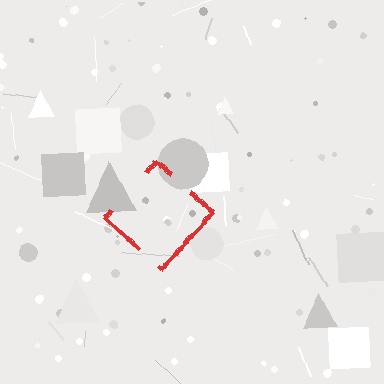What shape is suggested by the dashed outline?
The dashed outline suggests a diamond.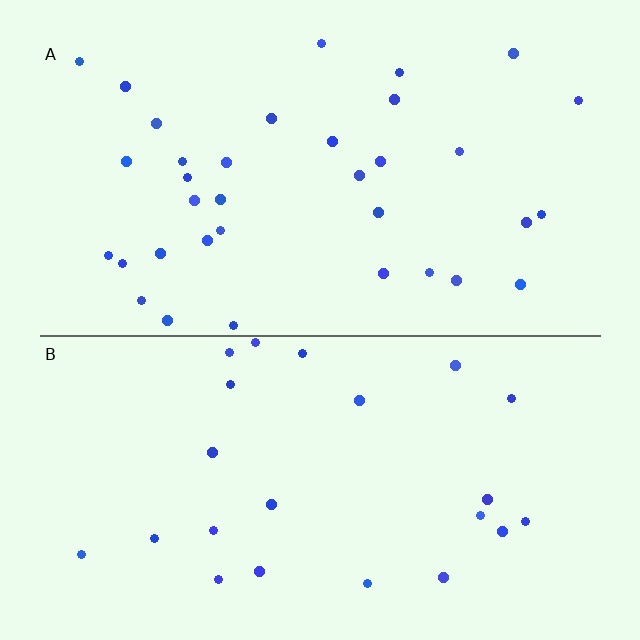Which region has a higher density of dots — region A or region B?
A (the top).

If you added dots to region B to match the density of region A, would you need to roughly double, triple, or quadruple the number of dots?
Approximately double.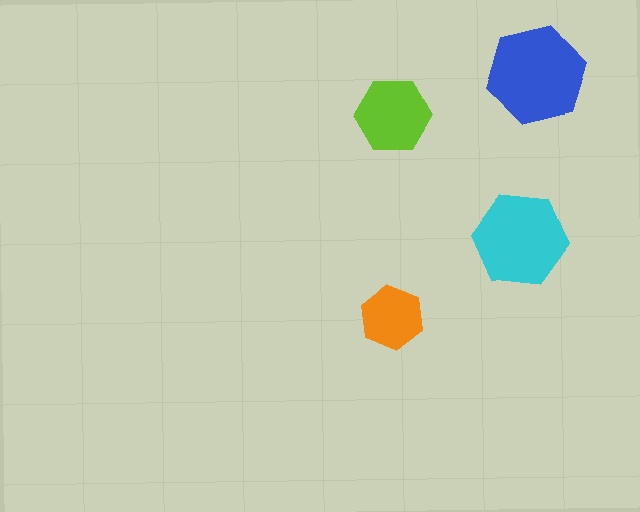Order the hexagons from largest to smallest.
the blue one, the cyan one, the lime one, the orange one.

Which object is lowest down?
The orange hexagon is bottommost.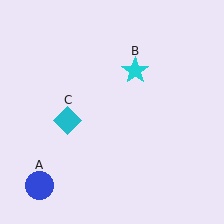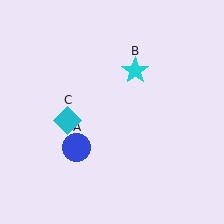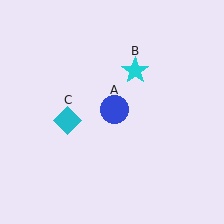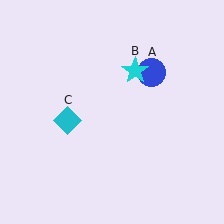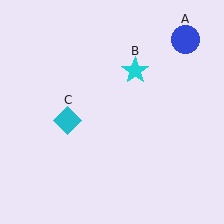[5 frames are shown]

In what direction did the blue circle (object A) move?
The blue circle (object A) moved up and to the right.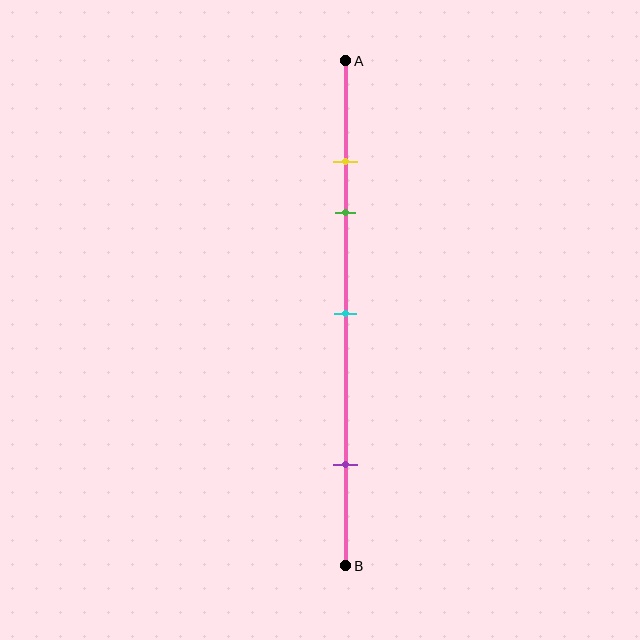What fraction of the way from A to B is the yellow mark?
The yellow mark is approximately 20% (0.2) of the way from A to B.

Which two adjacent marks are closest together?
The yellow and green marks are the closest adjacent pair.